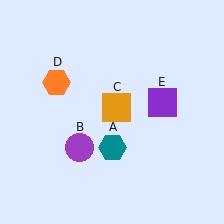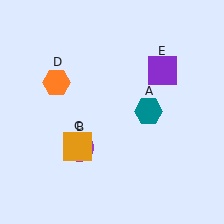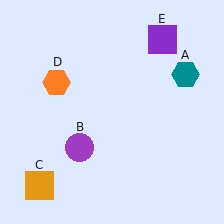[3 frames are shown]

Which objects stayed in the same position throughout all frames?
Purple circle (object B) and orange hexagon (object D) remained stationary.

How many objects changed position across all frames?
3 objects changed position: teal hexagon (object A), orange square (object C), purple square (object E).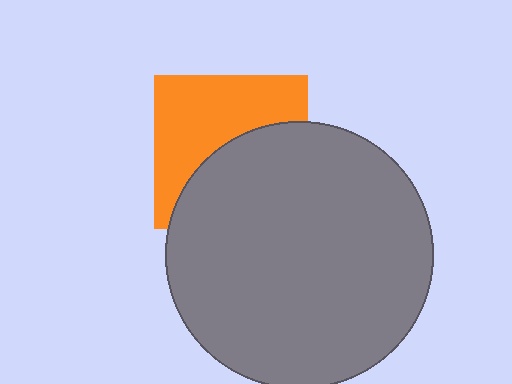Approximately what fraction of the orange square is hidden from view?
Roughly 49% of the orange square is hidden behind the gray circle.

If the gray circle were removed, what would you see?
You would see the complete orange square.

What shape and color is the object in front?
The object in front is a gray circle.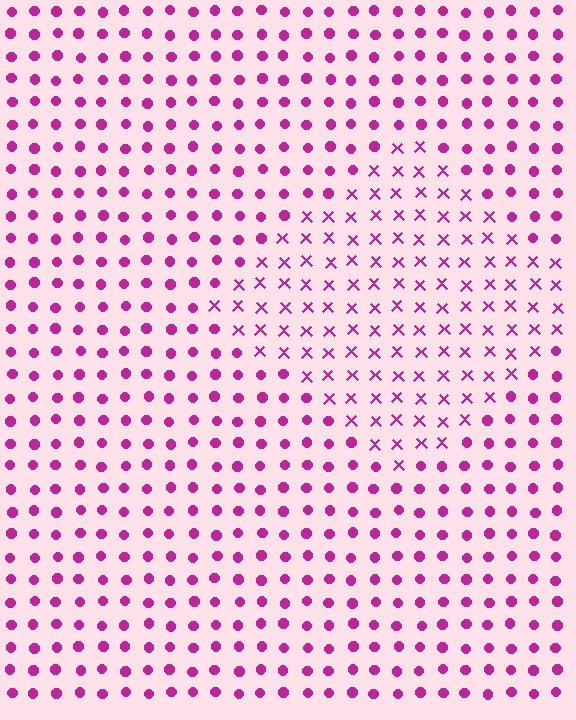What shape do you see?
I see a diamond.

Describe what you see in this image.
The image is filled with small magenta elements arranged in a uniform grid. A diamond-shaped region contains X marks, while the surrounding area contains circles. The boundary is defined purely by the change in element shape.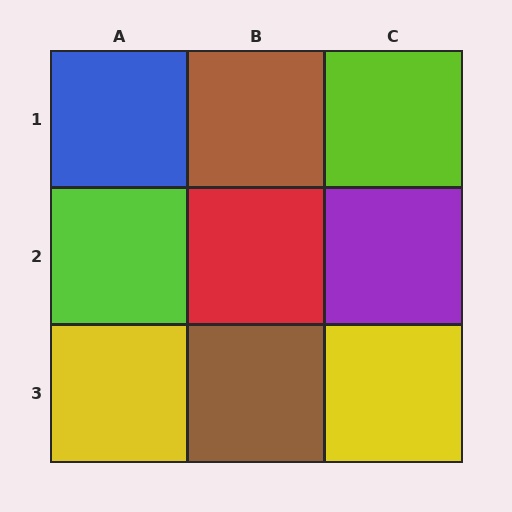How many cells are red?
1 cell is red.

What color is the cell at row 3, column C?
Yellow.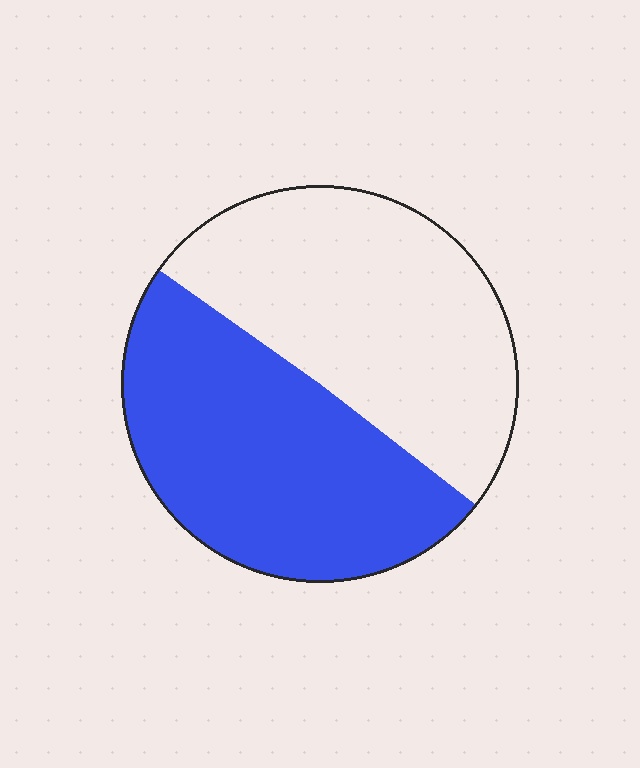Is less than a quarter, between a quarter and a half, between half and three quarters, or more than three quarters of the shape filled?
Between a quarter and a half.